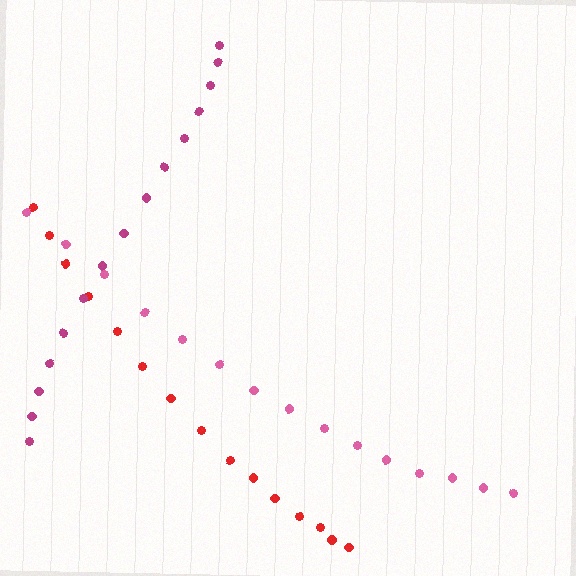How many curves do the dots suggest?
There are 3 distinct paths.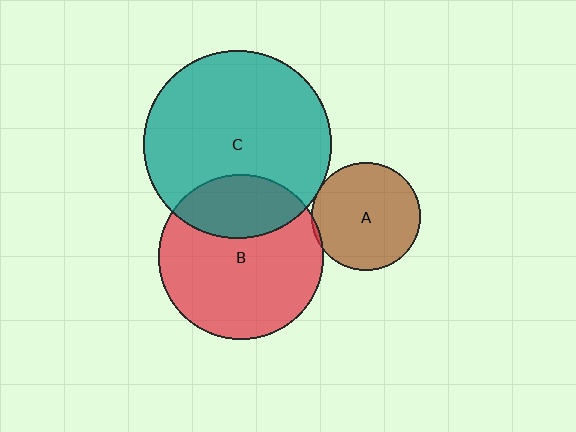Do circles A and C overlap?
Yes.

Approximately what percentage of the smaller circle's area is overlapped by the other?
Approximately 5%.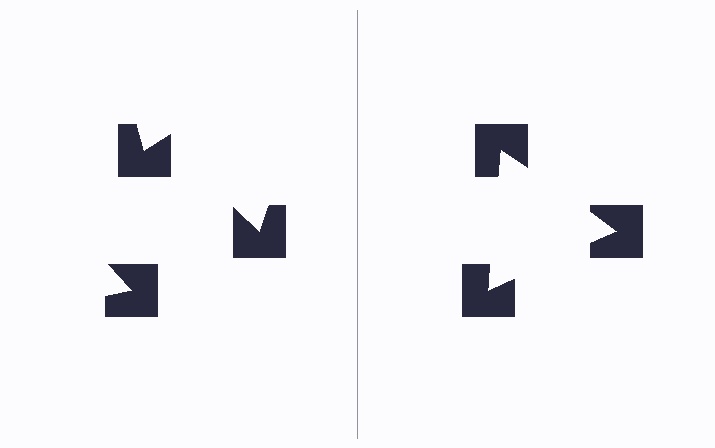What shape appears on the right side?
An illusory triangle.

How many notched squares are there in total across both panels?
6 — 3 on each side.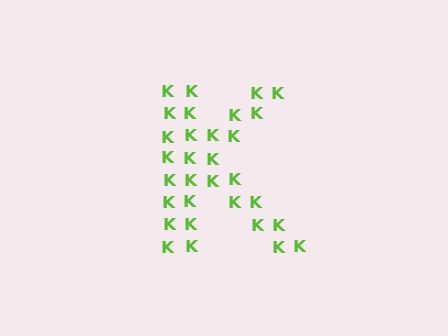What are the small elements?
The small elements are letter K's.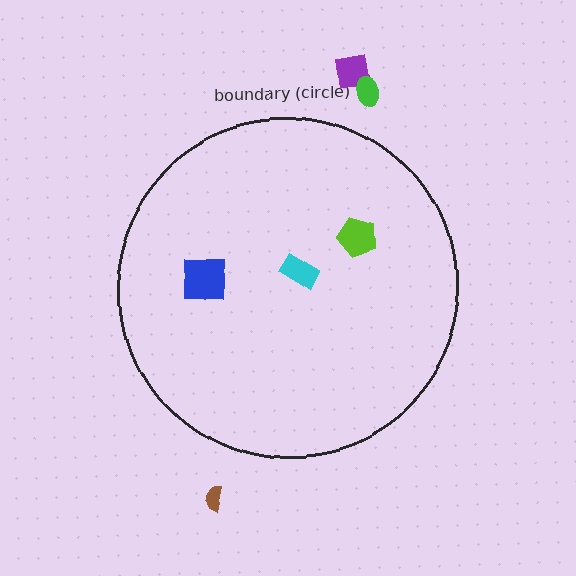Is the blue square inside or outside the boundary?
Inside.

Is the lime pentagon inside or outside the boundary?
Inside.